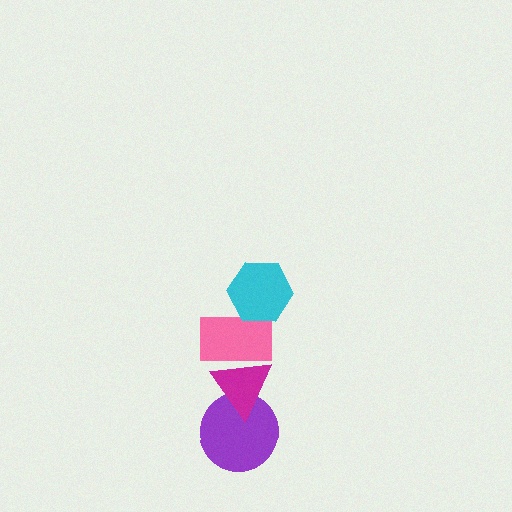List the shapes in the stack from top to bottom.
From top to bottom: the cyan hexagon, the pink rectangle, the magenta triangle, the purple circle.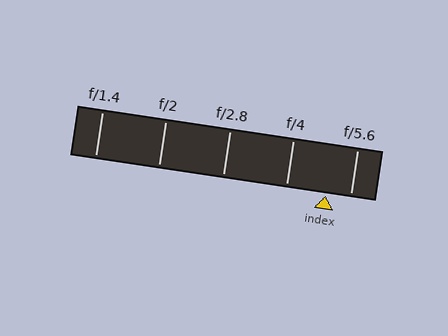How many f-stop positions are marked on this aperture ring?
There are 5 f-stop positions marked.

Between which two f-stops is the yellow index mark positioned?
The index mark is between f/4 and f/5.6.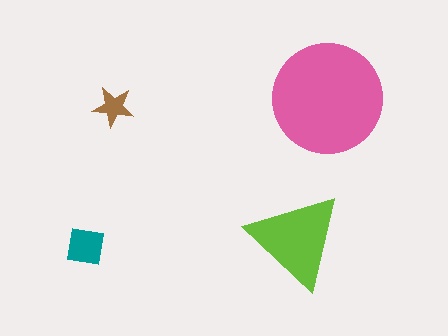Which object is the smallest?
The brown star.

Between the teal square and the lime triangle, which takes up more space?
The lime triangle.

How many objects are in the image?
There are 4 objects in the image.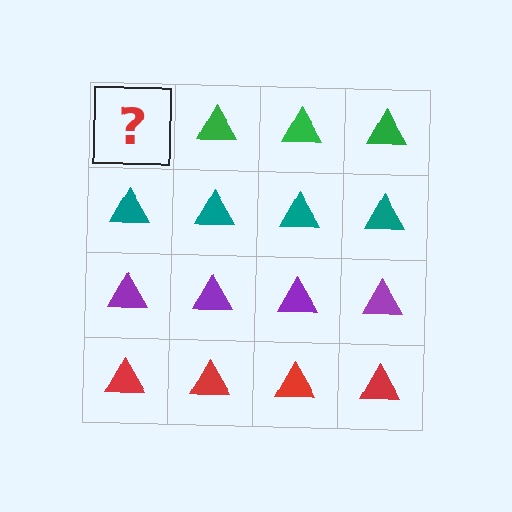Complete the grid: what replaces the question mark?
The question mark should be replaced with a green triangle.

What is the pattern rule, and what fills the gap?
The rule is that each row has a consistent color. The gap should be filled with a green triangle.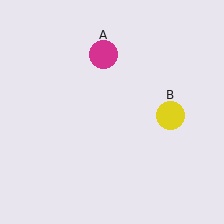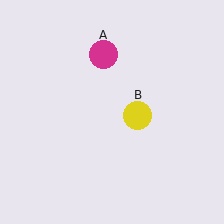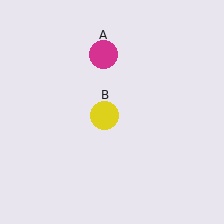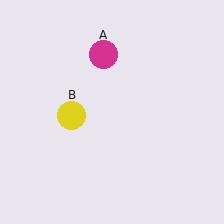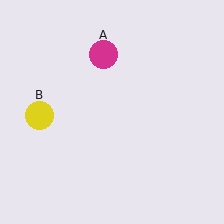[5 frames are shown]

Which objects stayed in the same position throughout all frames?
Magenta circle (object A) remained stationary.